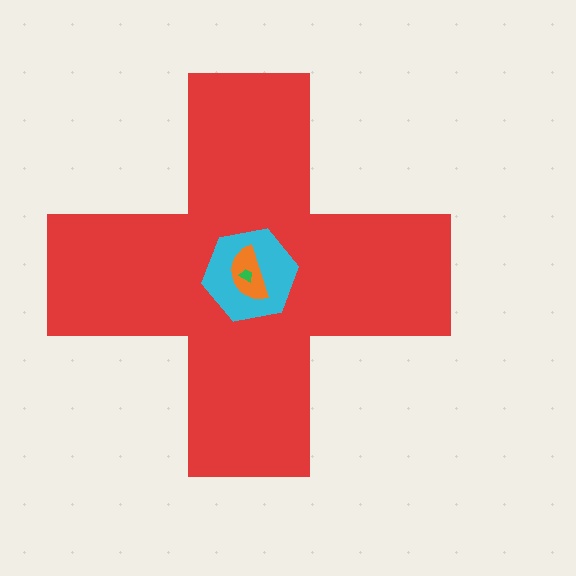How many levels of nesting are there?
4.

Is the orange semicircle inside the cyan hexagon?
Yes.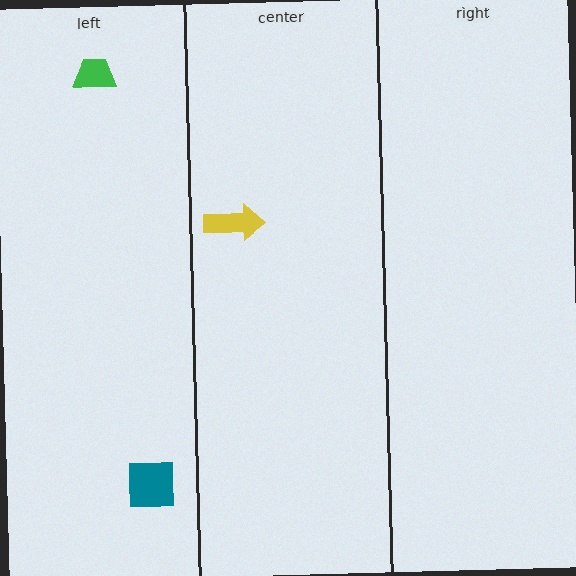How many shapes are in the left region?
2.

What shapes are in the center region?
The yellow arrow.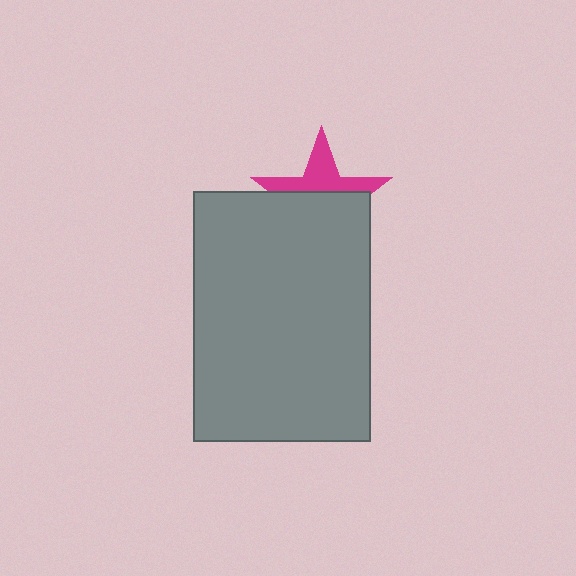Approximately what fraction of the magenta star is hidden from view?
Roughly 59% of the magenta star is hidden behind the gray rectangle.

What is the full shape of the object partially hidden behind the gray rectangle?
The partially hidden object is a magenta star.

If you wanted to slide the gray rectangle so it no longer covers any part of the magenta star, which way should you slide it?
Slide it down — that is the most direct way to separate the two shapes.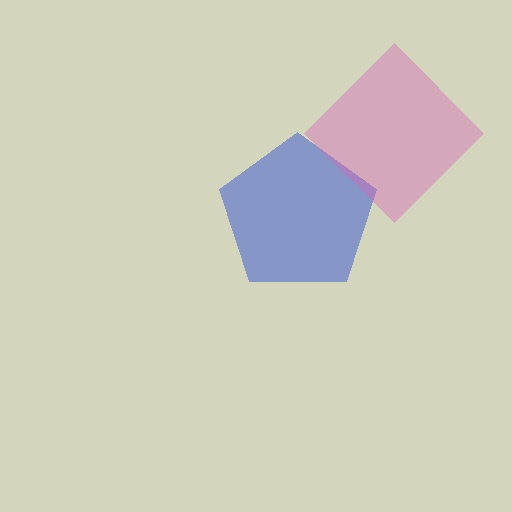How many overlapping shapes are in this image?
There are 2 overlapping shapes in the image.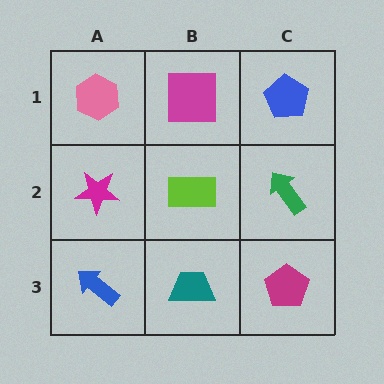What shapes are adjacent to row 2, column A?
A pink hexagon (row 1, column A), a blue arrow (row 3, column A), a lime rectangle (row 2, column B).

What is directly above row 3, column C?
A green arrow.